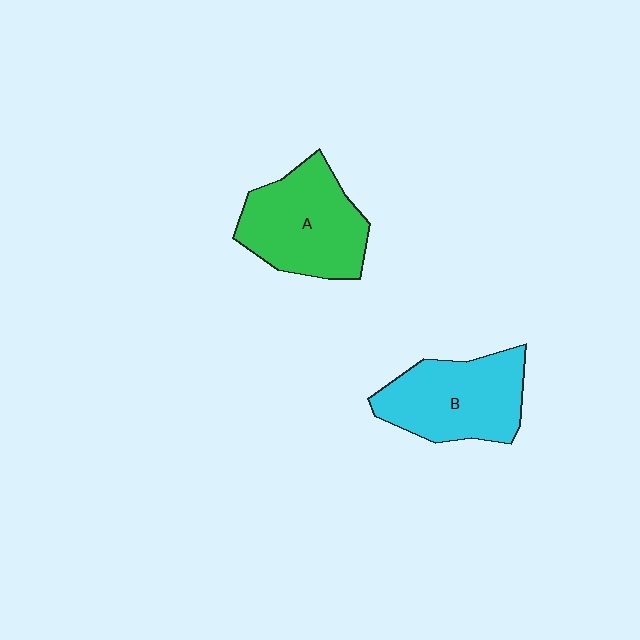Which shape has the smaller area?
Shape B (cyan).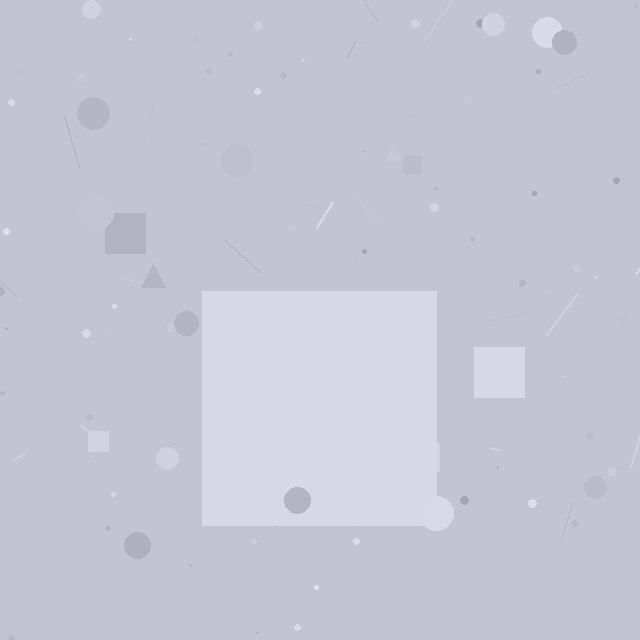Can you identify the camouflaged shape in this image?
The camouflaged shape is a square.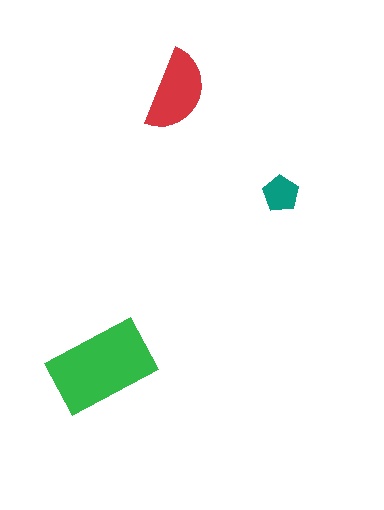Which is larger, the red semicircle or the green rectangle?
The green rectangle.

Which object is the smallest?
The teal pentagon.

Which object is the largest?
The green rectangle.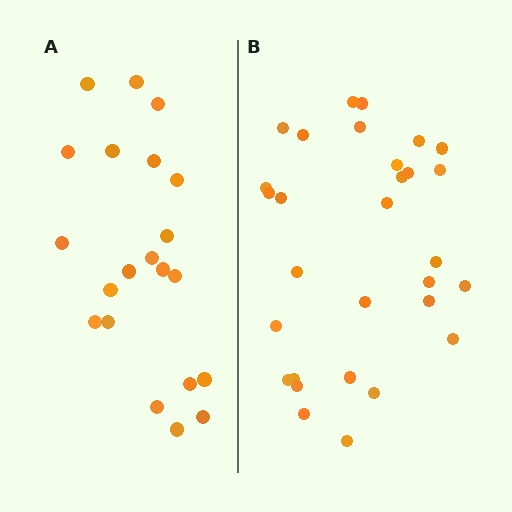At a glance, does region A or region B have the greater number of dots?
Region B (the right region) has more dots.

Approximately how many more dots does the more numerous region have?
Region B has roughly 8 or so more dots than region A.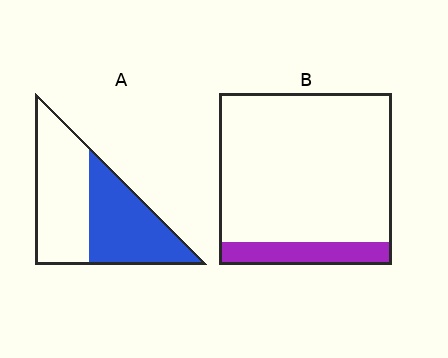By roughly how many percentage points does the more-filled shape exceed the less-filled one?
By roughly 35 percentage points (A over B).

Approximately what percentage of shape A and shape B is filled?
A is approximately 45% and B is approximately 15%.